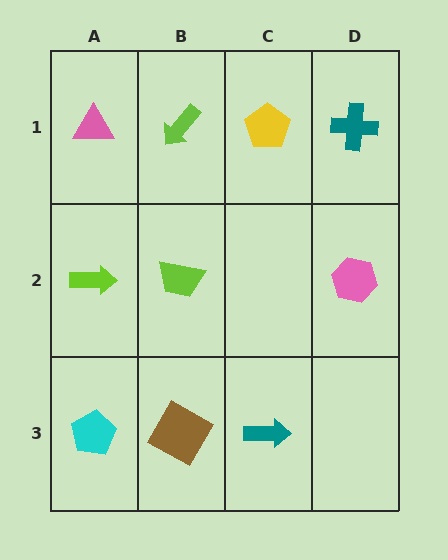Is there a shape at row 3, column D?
No, that cell is empty.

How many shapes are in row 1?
4 shapes.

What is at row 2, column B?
A lime trapezoid.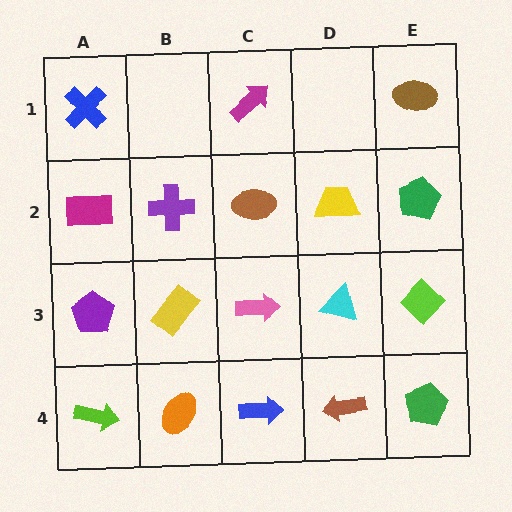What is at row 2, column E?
A green pentagon.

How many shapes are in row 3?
5 shapes.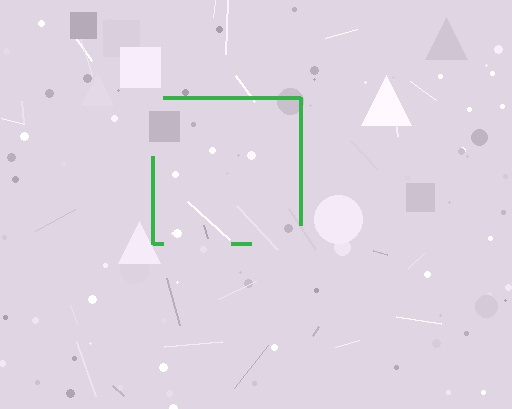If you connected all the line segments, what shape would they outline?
They would outline a square.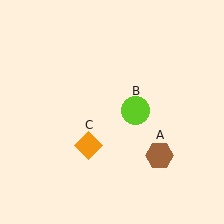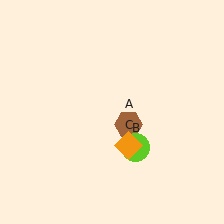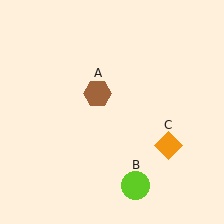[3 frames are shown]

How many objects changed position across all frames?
3 objects changed position: brown hexagon (object A), lime circle (object B), orange diamond (object C).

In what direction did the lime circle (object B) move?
The lime circle (object B) moved down.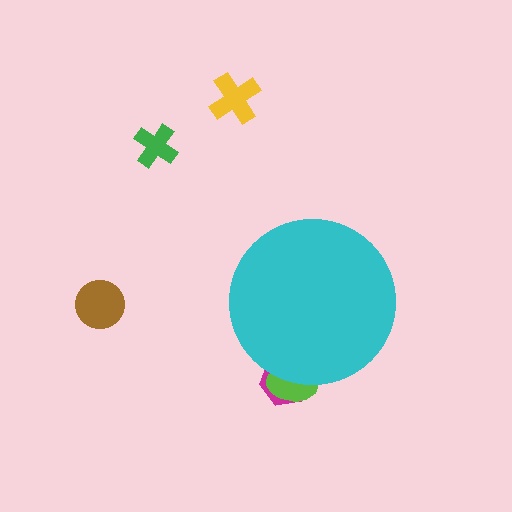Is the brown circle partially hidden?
No, the brown circle is fully visible.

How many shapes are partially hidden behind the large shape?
2 shapes are partially hidden.